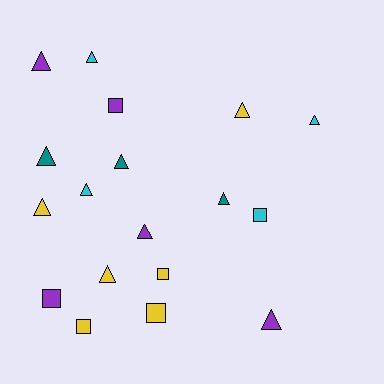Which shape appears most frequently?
Triangle, with 12 objects.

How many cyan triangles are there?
There are 3 cyan triangles.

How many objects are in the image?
There are 18 objects.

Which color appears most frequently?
Yellow, with 6 objects.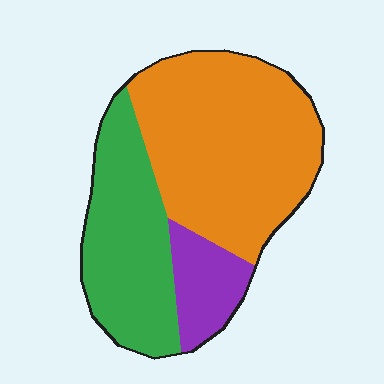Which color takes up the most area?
Orange, at roughly 55%.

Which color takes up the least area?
Purple, at roughly 15%.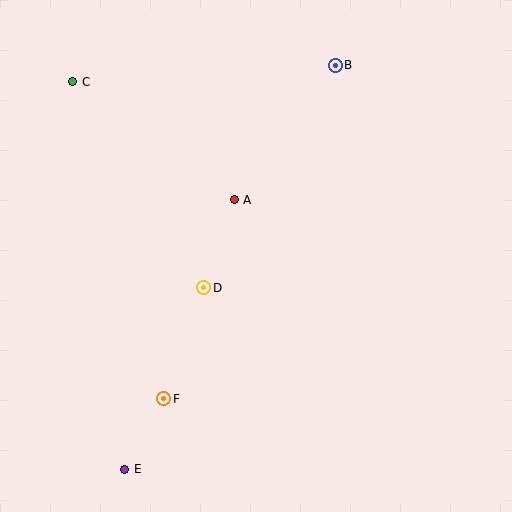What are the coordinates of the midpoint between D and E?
The midpoint between D and E is at (164, 378).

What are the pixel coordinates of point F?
Point F is at (164, 399).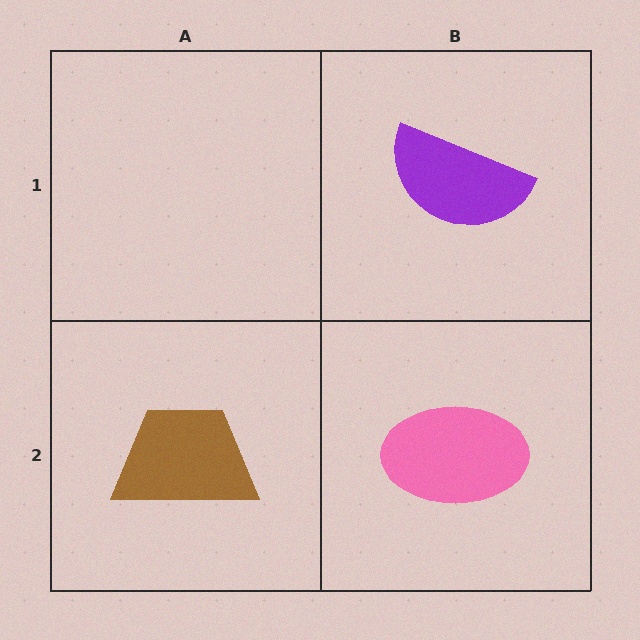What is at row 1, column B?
A purple semicircle.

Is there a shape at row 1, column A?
No, that cell is empty.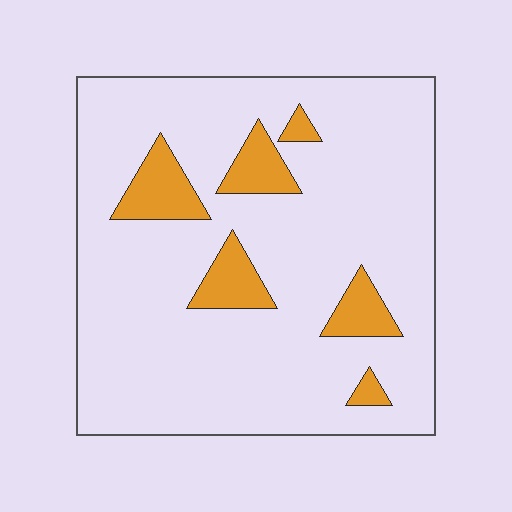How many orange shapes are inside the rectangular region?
6.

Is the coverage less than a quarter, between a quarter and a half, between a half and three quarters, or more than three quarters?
Less than a quarter.